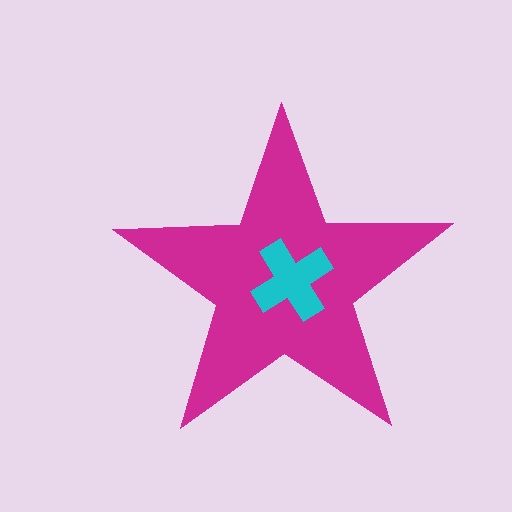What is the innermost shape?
The cyan cross.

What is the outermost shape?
The magenta star.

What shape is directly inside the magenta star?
The cyan cross.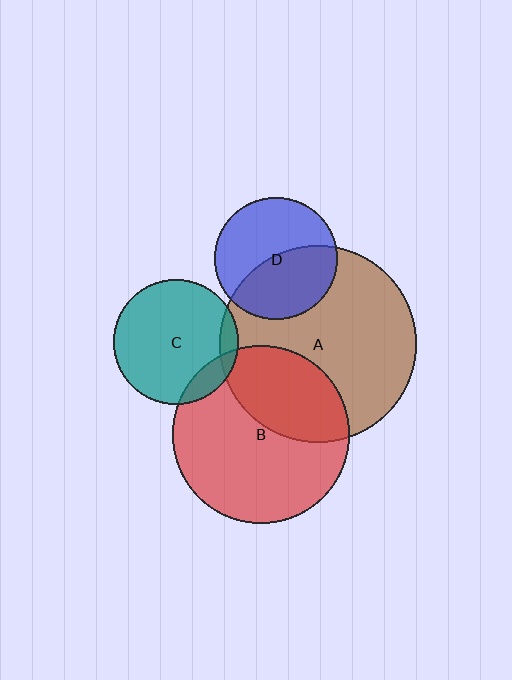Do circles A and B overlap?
Yes.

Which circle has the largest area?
Circle A (brown).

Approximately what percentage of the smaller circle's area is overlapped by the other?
Approximately 35%.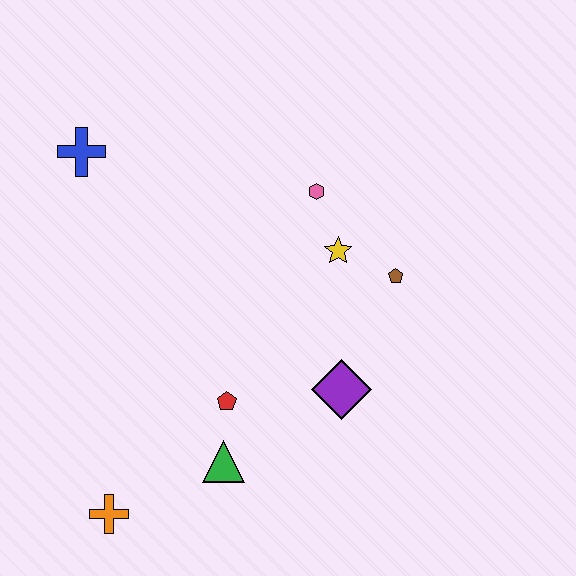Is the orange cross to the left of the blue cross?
No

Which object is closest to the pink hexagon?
The yellow star is closest to the pink hexagon.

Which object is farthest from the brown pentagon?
The orange cross is farthest from the brown pentagon.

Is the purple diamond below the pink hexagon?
Yes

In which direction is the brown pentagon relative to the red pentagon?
The brown pentagon is to the right of the red pentagon.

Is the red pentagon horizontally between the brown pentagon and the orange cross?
Yes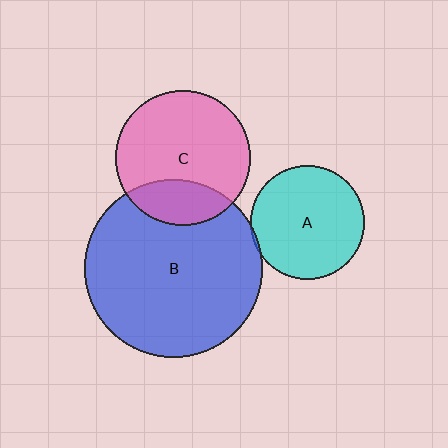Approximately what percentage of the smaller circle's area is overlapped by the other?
Approximately 25%.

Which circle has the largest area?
Circle B (blue).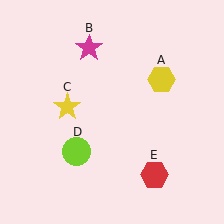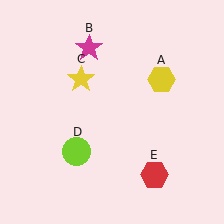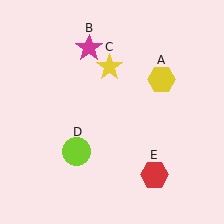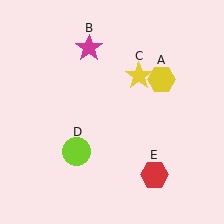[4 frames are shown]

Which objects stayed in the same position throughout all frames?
Yellow hexagon (object A) and magenta star (object B) and lime circle (object D) and red hexagon (object E) remained stationary.